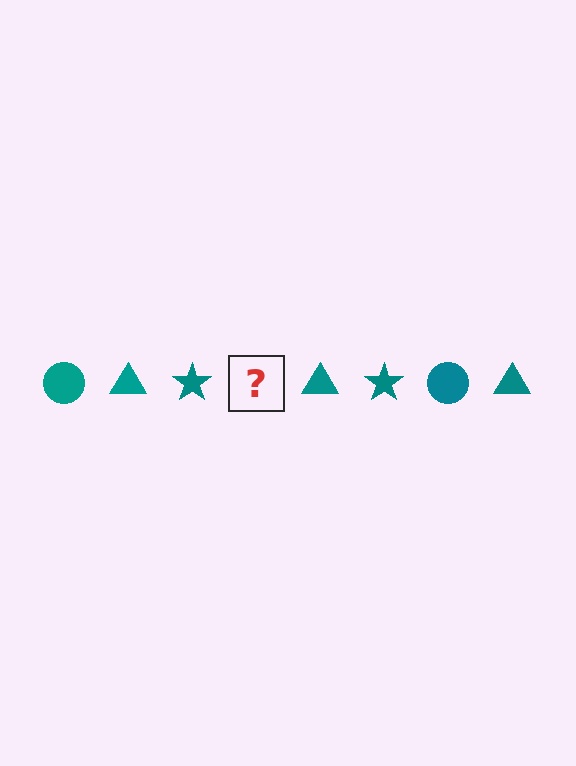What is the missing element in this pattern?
The missing element is a teal circle.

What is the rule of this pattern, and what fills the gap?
The rule is that the pattern cycles through circle, triangle, star shapes in teal. The gap should be filled with a teal circle.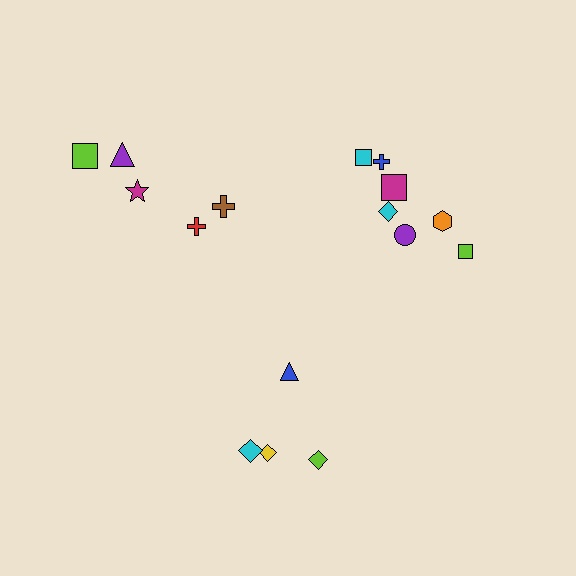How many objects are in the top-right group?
There are 7 objects.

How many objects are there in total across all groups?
There are 16 objects.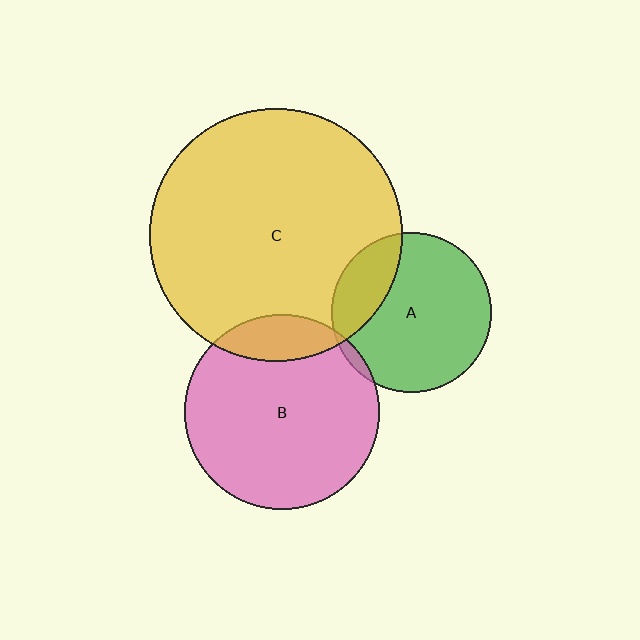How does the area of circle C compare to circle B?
Approximately 1.7 times.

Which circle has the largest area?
Circle C (yellow).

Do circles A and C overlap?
Yes.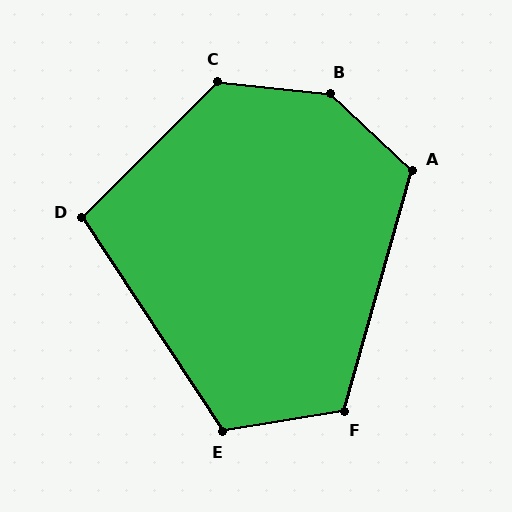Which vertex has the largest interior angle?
B, at approximately 143 degrees.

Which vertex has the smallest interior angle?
D, at approximately 102 degrees.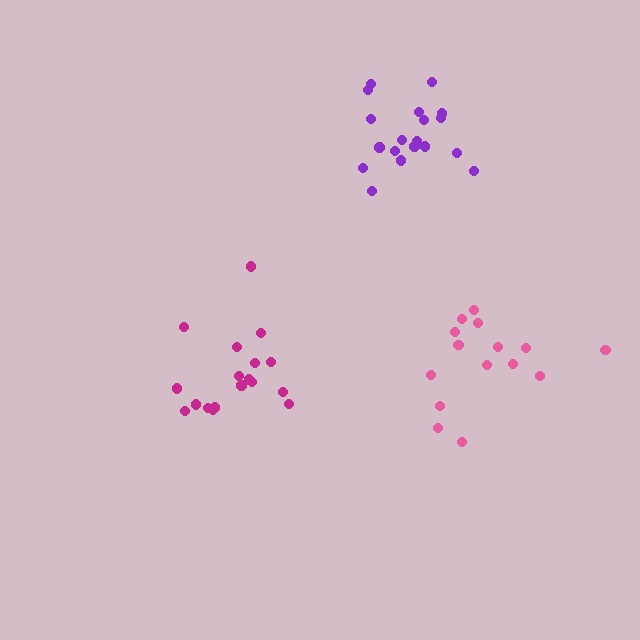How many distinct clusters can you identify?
There are 3 distinct clusters.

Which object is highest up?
The purple cluster is topmost.